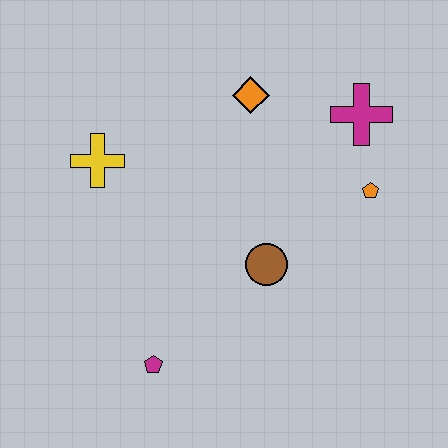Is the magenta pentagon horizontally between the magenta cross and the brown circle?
No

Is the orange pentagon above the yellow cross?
No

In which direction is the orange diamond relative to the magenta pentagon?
The orange diamond is above the magenta pentagon.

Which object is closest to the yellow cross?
The orange diamond is closest to the yellow cross.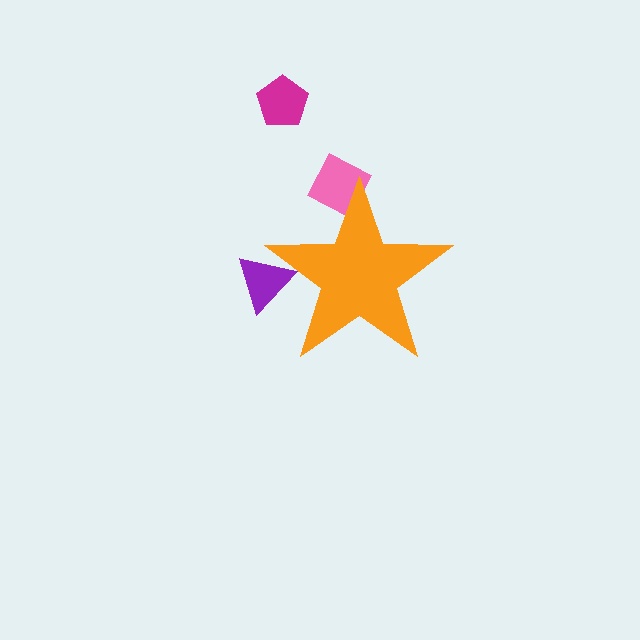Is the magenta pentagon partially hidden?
No, the magenta pentagon is fully visible.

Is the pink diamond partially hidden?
Yes, the pink diamond is partially hidden behind the orange star.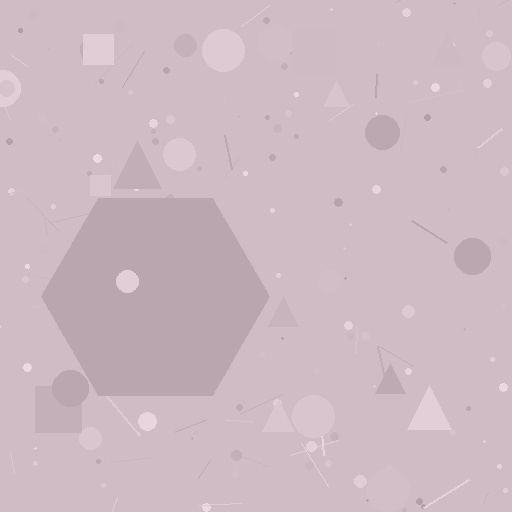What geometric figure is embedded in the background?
A hexagon is embedded in the background.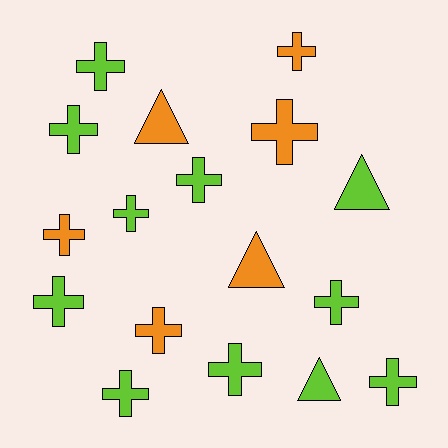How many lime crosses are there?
There are 9 lime crosses.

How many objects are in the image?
There are 17 objects.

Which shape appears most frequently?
Cross, with 13 objects.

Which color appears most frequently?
Lime, with 11 objects.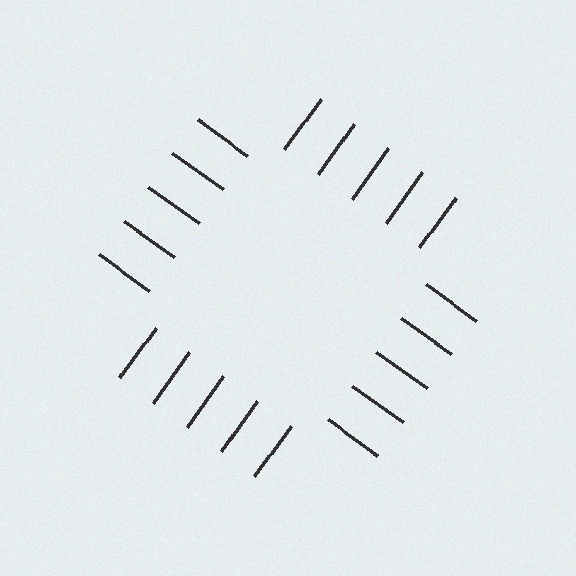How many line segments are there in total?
20 — 5 along each of the 4 edges.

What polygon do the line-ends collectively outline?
An illusory square — the line segments terminate on its edges but no continuous stroke is drawn.